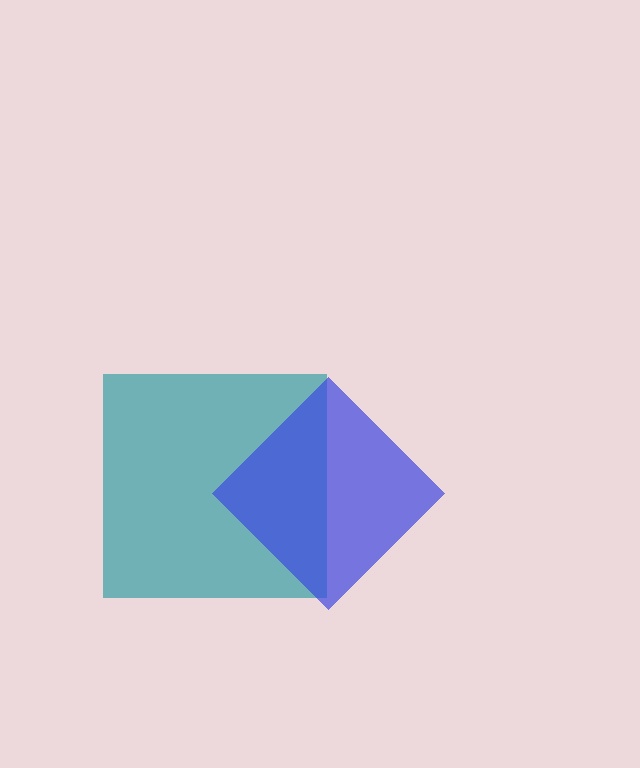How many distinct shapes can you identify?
There are 2 distinct shapes: a teal square, a blue diamond.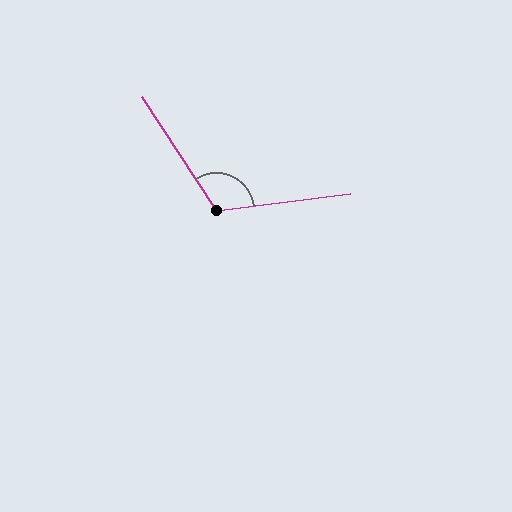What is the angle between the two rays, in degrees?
Approximately 116 degrees.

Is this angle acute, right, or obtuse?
It is obtuse.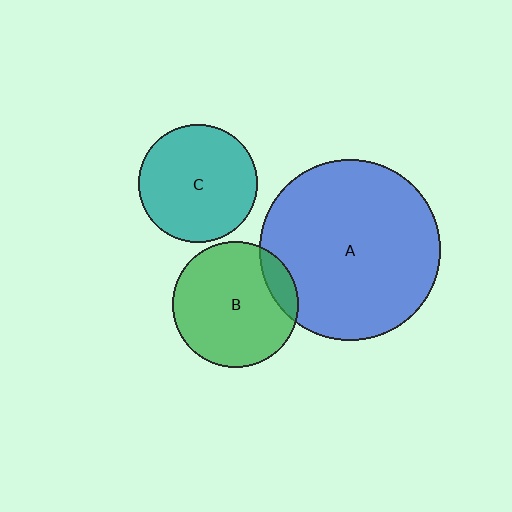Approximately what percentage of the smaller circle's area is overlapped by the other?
Approximately 15%.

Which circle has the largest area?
Circle A (blue).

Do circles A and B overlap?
Yes.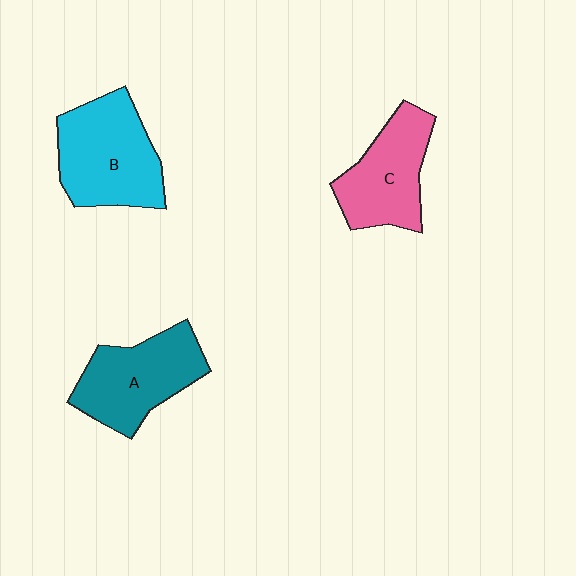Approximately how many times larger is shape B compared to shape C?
Approximately 1.2 times.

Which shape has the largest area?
Shape B (cyan).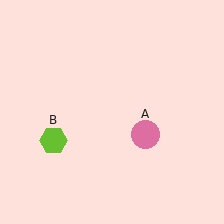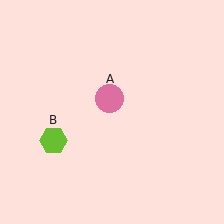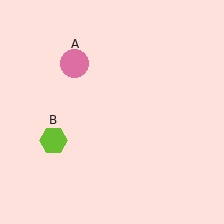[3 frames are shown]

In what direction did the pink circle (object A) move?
The pink circle (object A) moved up and to the left.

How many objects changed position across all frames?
1 object changed position: pink circle (object A).